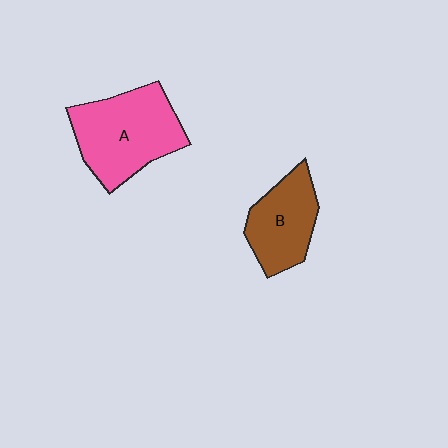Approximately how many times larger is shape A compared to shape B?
Approximately 1.5 times.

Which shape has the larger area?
Shape A (pink).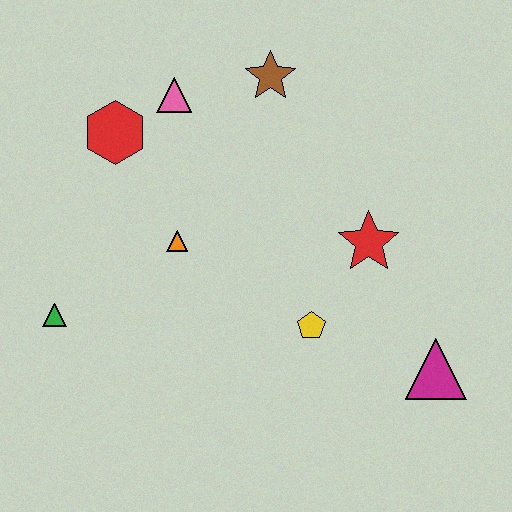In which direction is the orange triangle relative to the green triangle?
The orange triangle is to the right of the green triangle.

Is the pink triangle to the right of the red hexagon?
Yes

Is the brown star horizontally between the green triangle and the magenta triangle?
Yes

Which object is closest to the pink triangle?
The red hexagon is closest to the pink triangle.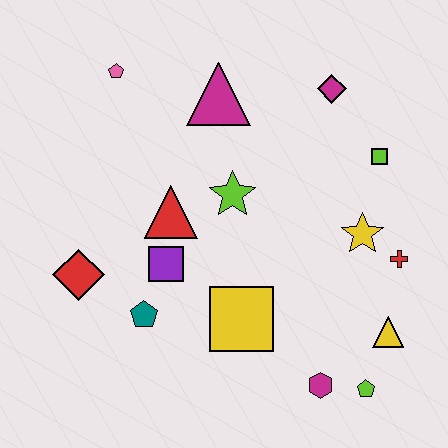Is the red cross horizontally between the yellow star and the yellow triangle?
No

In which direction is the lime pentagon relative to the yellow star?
The lime pentagon is below the yellow star.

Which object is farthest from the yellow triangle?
The pink pentagon is farthest from the yellow triangle.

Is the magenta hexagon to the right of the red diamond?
Yes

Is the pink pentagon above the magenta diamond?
Yes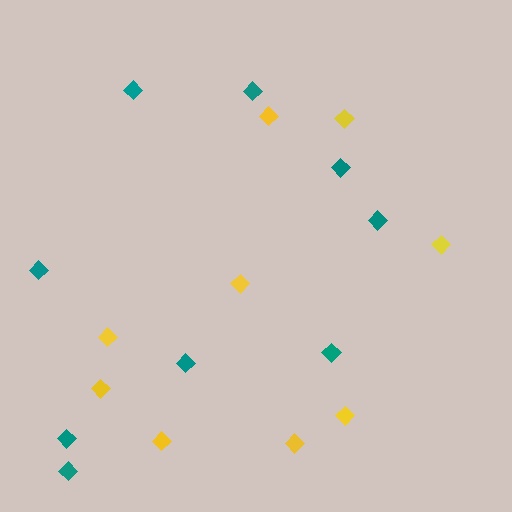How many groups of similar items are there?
There are 2 groups: one group of teal diamonds (9) and one group of yellow diamonds (9).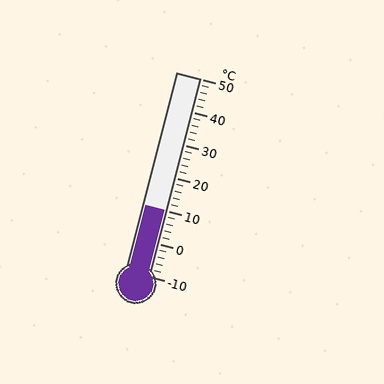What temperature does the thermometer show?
The thermometer shows approximately 10°C.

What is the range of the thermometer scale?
The thermometer scale ranges from -10°C to 50°C.